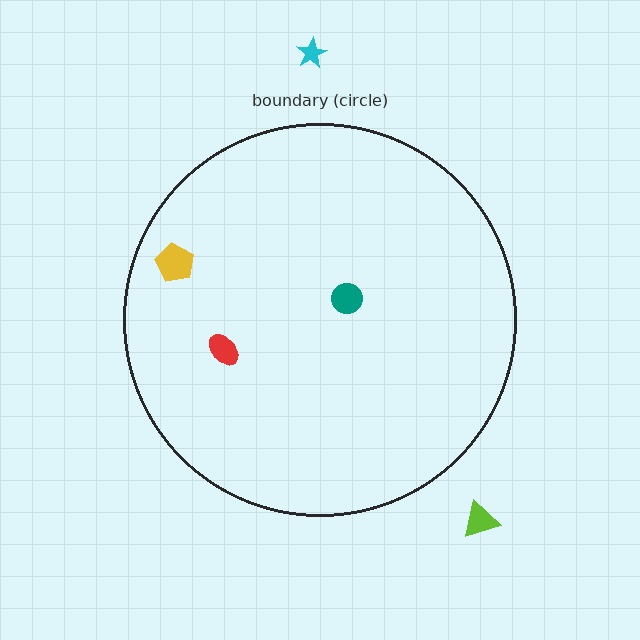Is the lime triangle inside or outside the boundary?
Outside.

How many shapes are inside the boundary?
3 inside, 2 outside.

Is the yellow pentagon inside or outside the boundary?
Inside.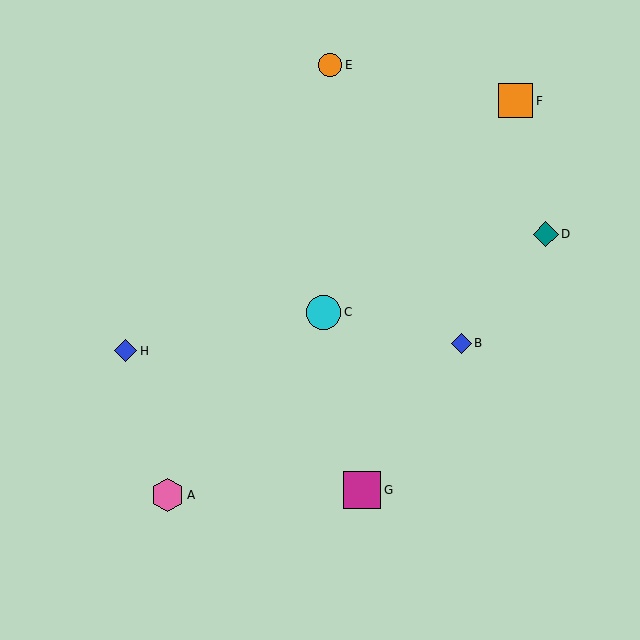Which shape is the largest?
The magenta square (labeled G) is the largest.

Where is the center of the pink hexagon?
The center of the pink hexagon is at (168, 495).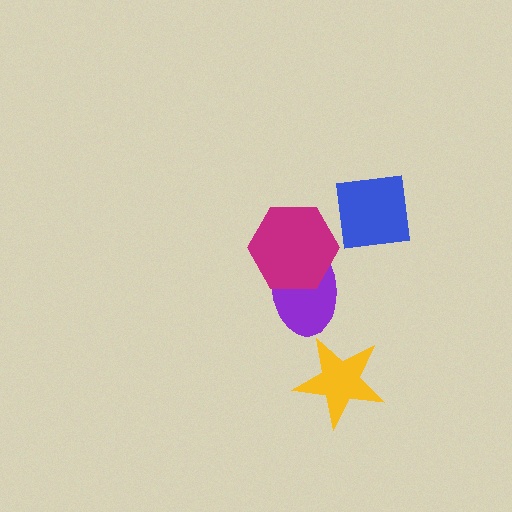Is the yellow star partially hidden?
No, no other shape covers it.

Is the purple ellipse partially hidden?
Yes, it is partially covered by another shape.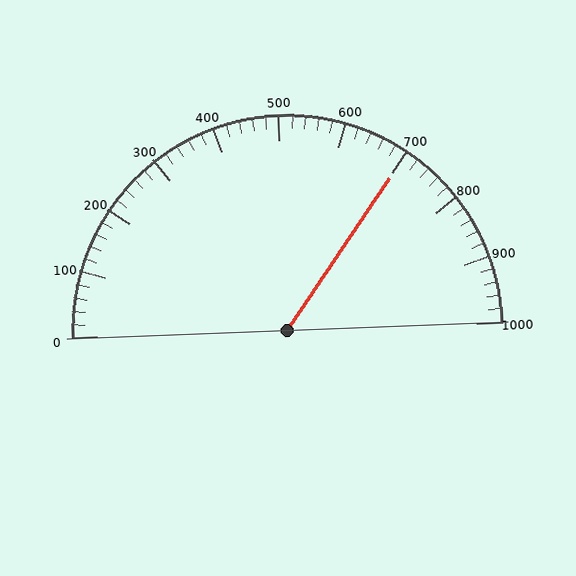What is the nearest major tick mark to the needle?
The nearest major tick mark is 700.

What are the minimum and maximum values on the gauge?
The gauge ranges from 0 to 1000.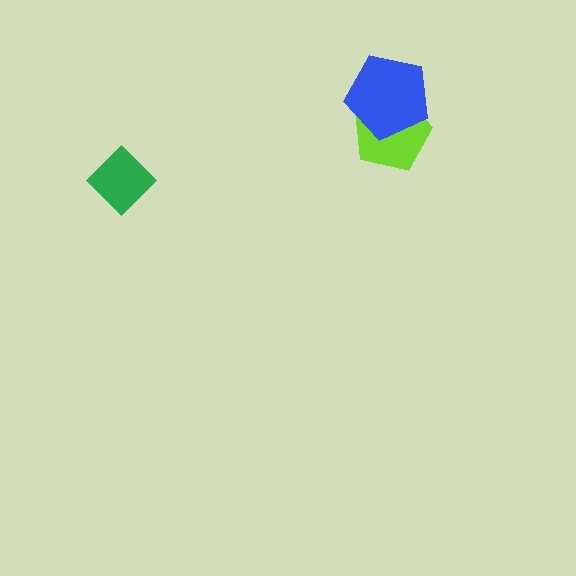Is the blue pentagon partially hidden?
No, no other shape covers it.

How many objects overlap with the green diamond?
0 objects overlap with the green diamond.